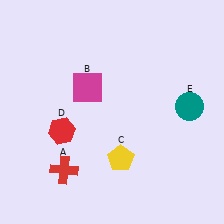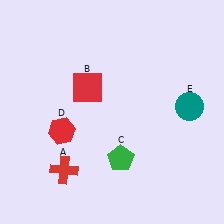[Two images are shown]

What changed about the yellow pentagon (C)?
In Image 1, C is yellow. In Image 2, it changed to green.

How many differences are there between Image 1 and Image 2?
There are 2 differences between the two images.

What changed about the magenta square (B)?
In Image 1, B is magenta. In Image 2, it changed to red.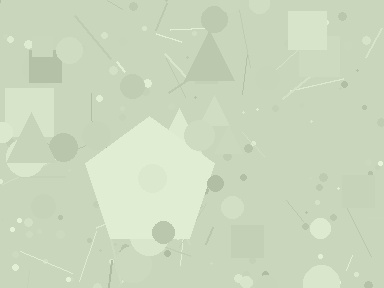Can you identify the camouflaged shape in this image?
The camouflaged shape is a pentagon.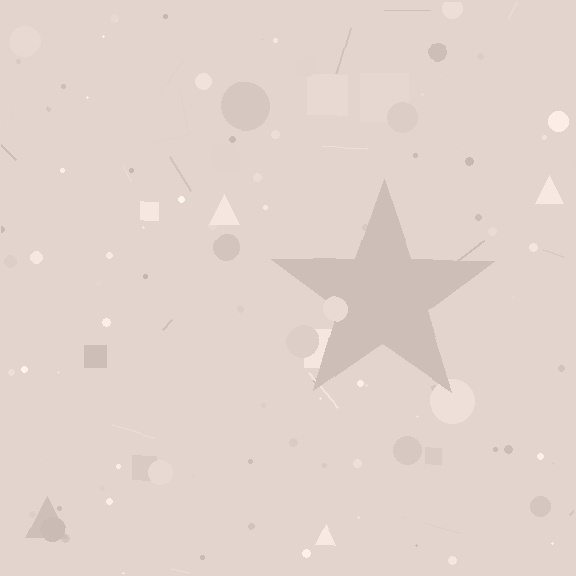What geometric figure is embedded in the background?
A star is embedded in the background.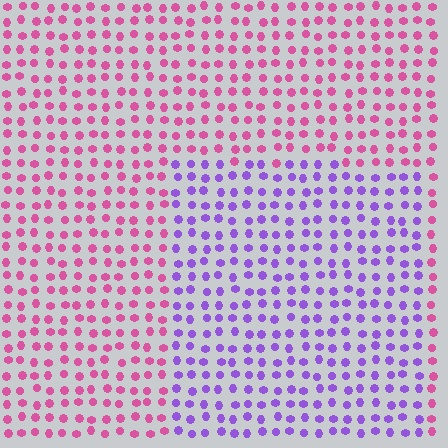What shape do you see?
I see a rectangle.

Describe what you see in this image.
The image is filled with small pink elements in a uniform arrangement. A rectangle-shaped region is visible where the elements are tinted to a slightly different hue, forming a subtle color boundary.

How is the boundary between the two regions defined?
The boundary is defined purely by a slight shift in hue (about 57 degrees). Spacing, size, and orientation are identical on both sides.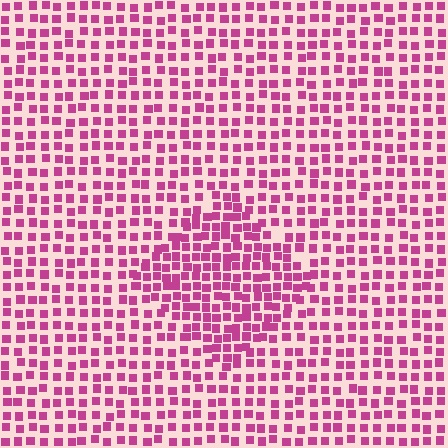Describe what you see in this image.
The image contains small magenta elements arranged at two different densities. A diamond-shaped region is visible where the elements are more densely packed than the surrounding area.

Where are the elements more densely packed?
The elements are more densely packed inside the diamond boundary.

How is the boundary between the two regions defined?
The boundary is defined by a change in element density (approximately 1.6x ratio). All elements are the same color, size, and shape.